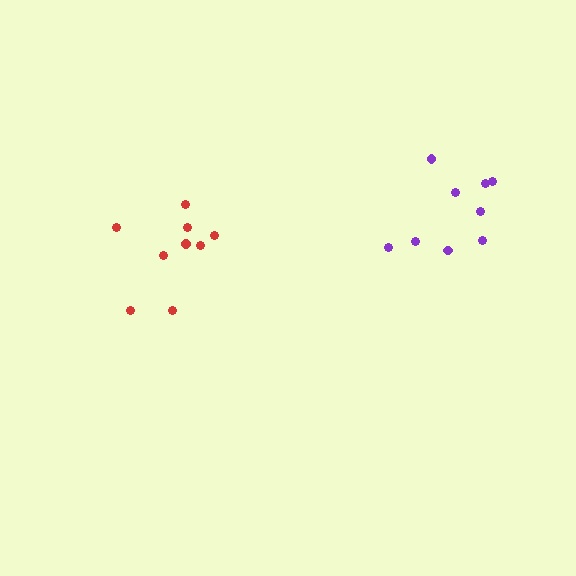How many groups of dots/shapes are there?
There are 2 groups.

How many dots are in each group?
Group 1: 9 dots, Group 2: 9 dots (18 total).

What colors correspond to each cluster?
The clusters are colored: red, purple.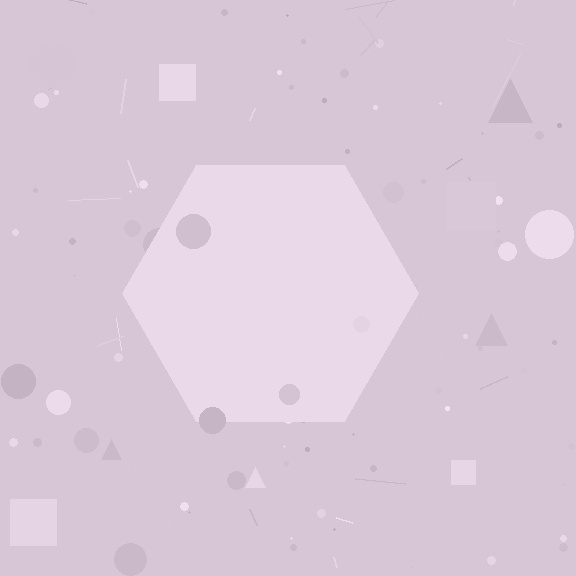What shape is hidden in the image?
A hexagon is hidden in the image.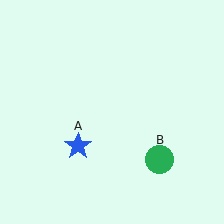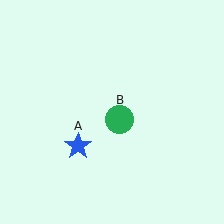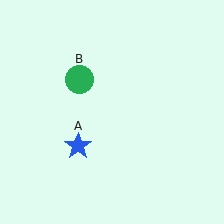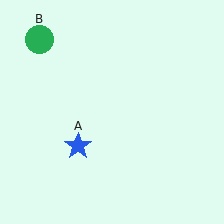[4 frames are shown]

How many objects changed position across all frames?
1 object changed position: green circle (object B).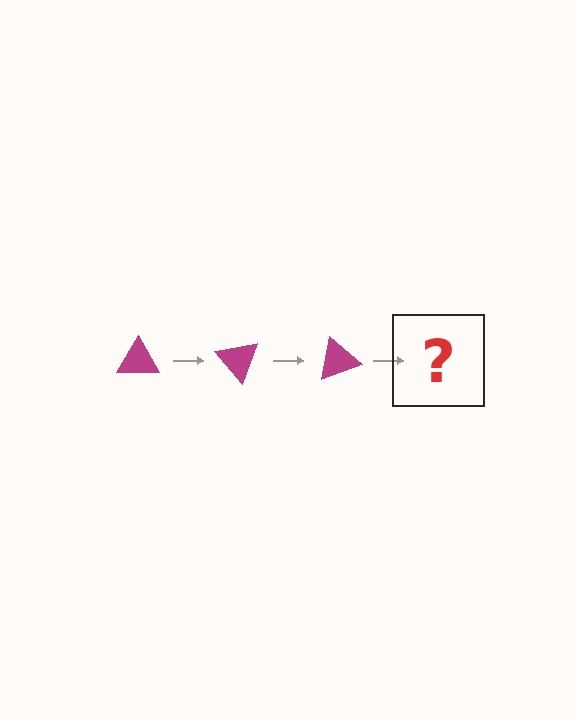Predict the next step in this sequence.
The next step is a magenta triangle rotated 150 degrees.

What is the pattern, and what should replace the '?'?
The pattern is that the triangle rotates 50 degrees each step. The '?' should be a magenta triangle rotated 150 degrees.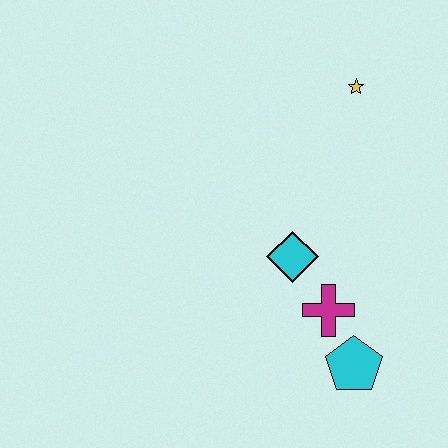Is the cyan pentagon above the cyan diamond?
No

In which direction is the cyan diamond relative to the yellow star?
The cyan diamond is below the yellow star.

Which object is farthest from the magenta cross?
The yellow star is farthest from the magenta cross.